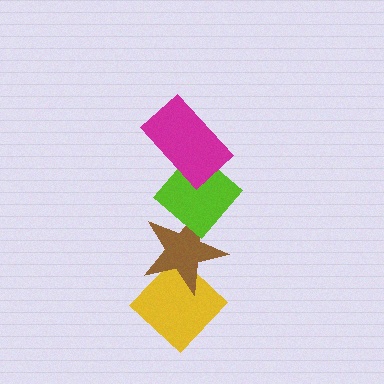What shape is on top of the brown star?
The lime diamond is on top of the brown star.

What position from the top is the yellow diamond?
The yellow diamond is 4th from the top.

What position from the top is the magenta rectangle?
The magenta rectangle is 1st from the top.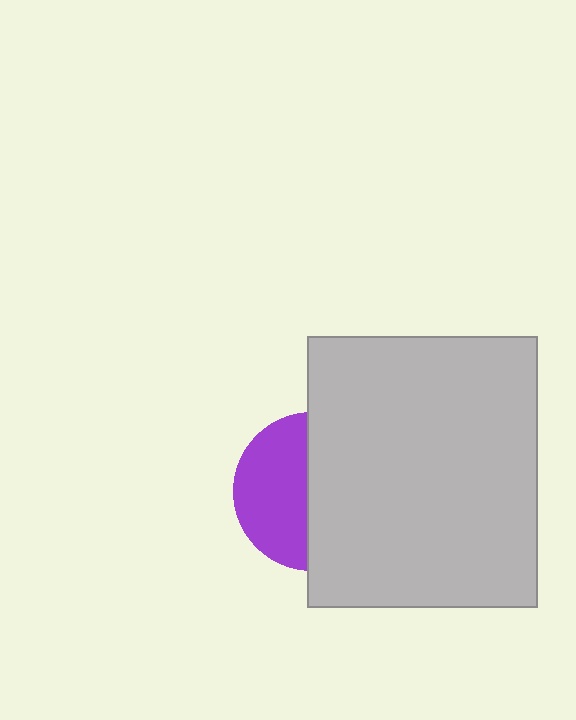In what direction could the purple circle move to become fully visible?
The purple circle could move left. That would shift it out from behind the light gray rectangle entirely.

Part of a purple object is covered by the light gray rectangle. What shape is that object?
It is a circle.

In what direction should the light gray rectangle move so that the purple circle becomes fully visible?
The light gray rectangle should move right. That is the shortest direction to clear the overlap and leave the purple circle fully visible.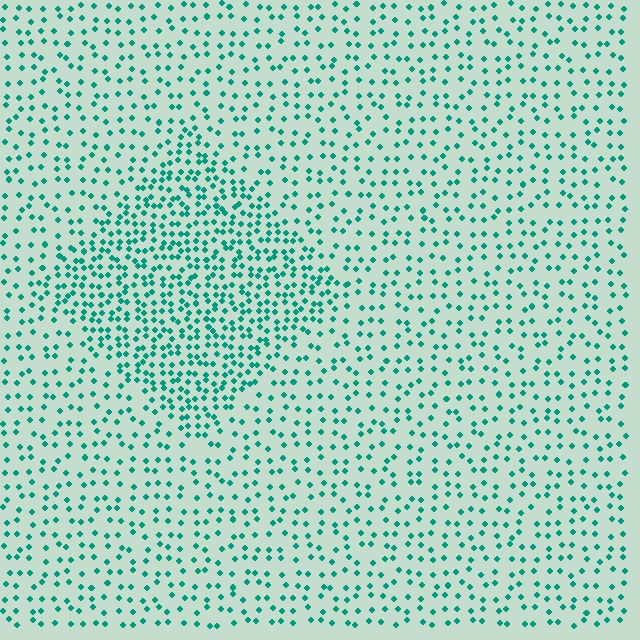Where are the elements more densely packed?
The elements are more densely packed inside the diamond boundary.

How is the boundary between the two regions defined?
The boundary is defined by a change in element density (approximately 2.1x ratio). All elements are the same color, size, and shape.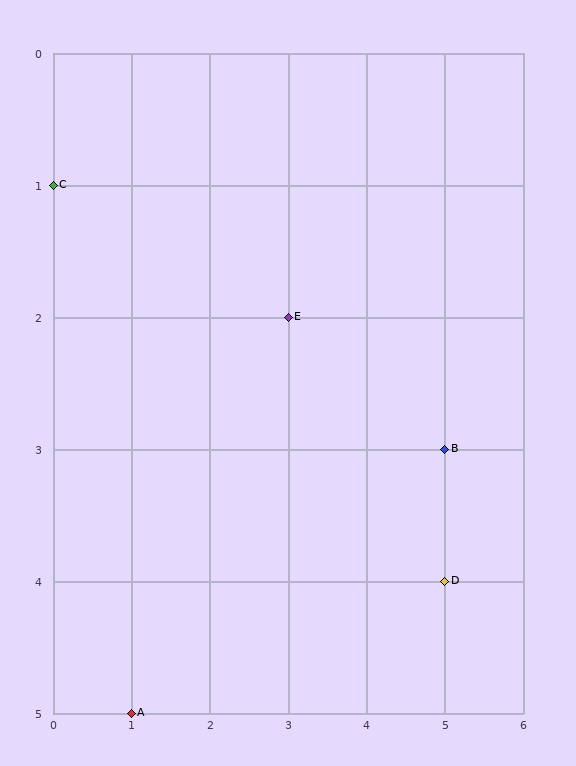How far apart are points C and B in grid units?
Points C and B are 5 columns and 2 rows apart (about 5.4 grid units diagonally).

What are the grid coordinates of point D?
Point D is at grid coordinates (5, 4).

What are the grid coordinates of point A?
Point A is at grid coordinates (1, 5).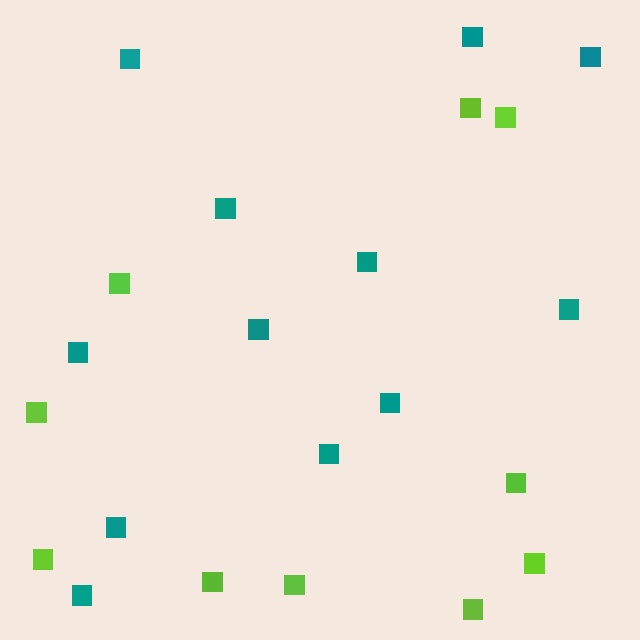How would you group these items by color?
There are 2 groups: one group of teal squares (12) and one group of lime squares (10).